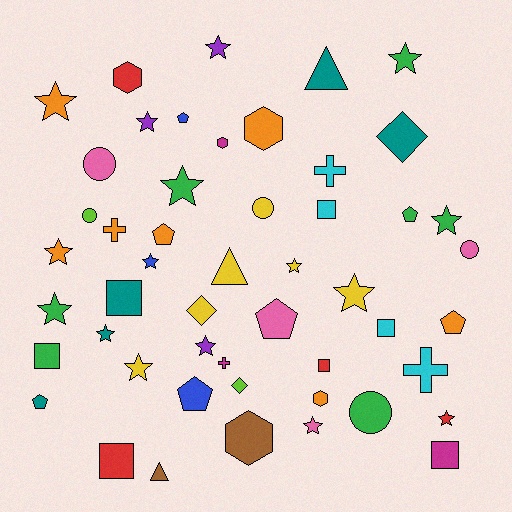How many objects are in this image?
There are 50 objects.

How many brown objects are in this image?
There are 2 brown objects.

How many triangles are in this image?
There are 3 triangles.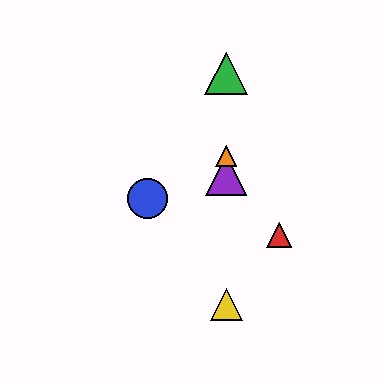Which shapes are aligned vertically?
The green triangle, the yellow triangle, the purple triangle, the orange triangle are aligned vertically.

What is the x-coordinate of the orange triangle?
The orange triangle is at x≈226.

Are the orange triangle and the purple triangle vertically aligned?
Yes, both are at x≈226.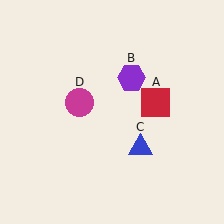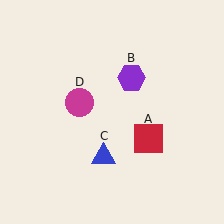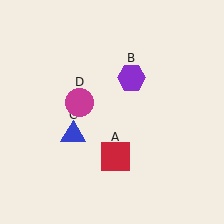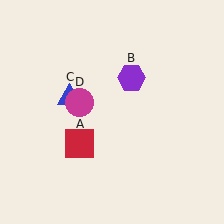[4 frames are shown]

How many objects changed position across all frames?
2 objects changed position: red square (object A), blue triangle (object C).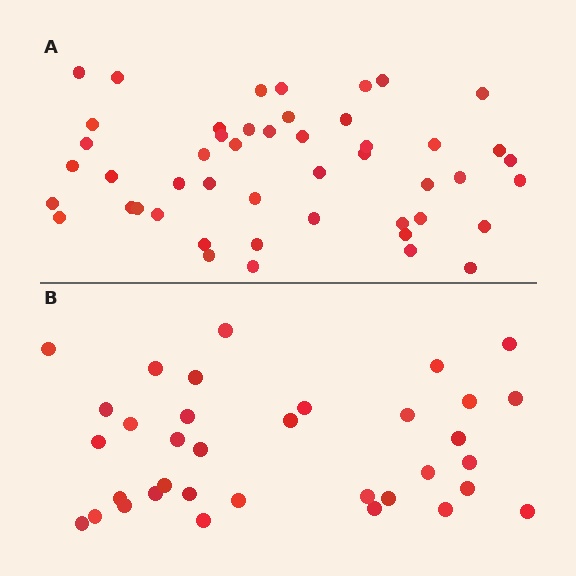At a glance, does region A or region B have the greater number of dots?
Region A (the top region) has more dots.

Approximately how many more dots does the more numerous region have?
Region A has approximately 15 more dots than region B.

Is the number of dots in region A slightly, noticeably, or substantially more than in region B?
Region A has noticeably more, but not dramatically so. The ratio is roughly 1.4 to 1.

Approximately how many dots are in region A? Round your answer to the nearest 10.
About 50 dots. (The exact count is 48, which rounds to 50.)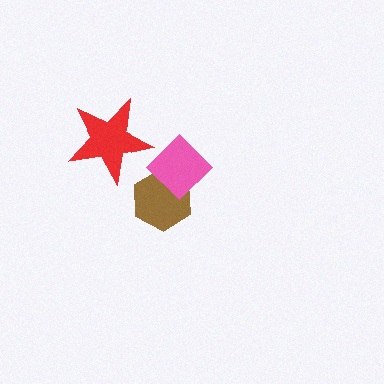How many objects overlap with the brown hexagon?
1 object overlaps with the brown hexagon.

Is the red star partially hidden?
No, no other shape covers it.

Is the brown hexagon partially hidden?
Yes, it is partially covered by another shape.